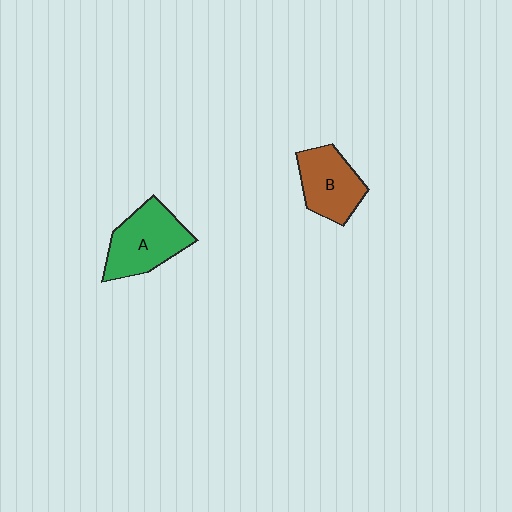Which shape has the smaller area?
Shape B (brown).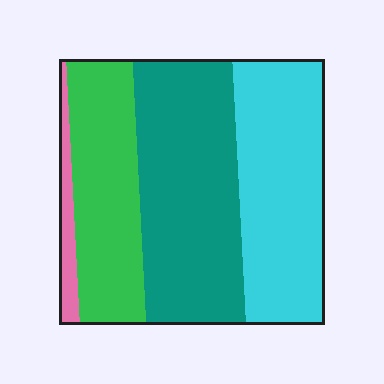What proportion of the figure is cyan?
Cyan takes up about one third (1/3) of the figure.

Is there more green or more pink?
Green.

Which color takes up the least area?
Pink, at roughly 5%.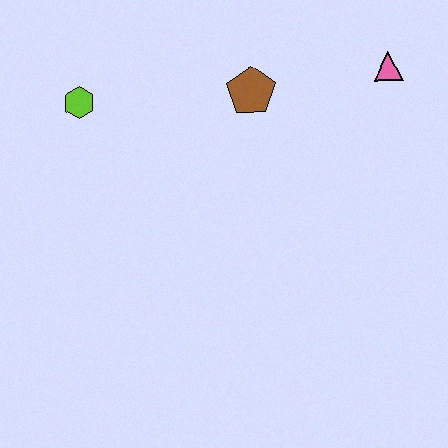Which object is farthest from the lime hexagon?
The pink triangle is farthest from the lime hexagon.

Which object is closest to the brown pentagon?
The pink triangle is closest to the brown pentagon.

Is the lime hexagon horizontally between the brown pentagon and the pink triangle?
No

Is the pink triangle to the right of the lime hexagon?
Yes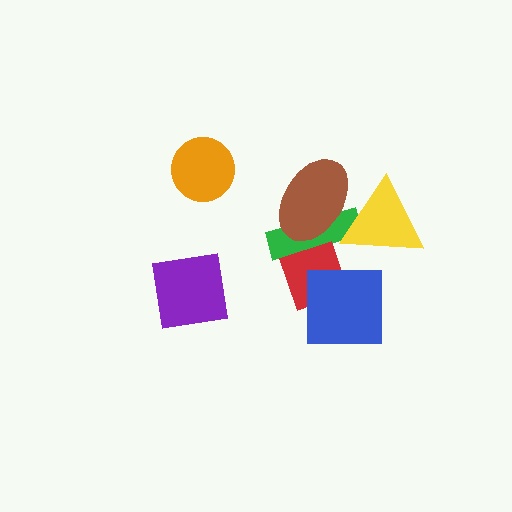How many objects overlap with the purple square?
0 objects overlap with the purple square.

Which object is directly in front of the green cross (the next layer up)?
The red diamond is directly in front of the green cross.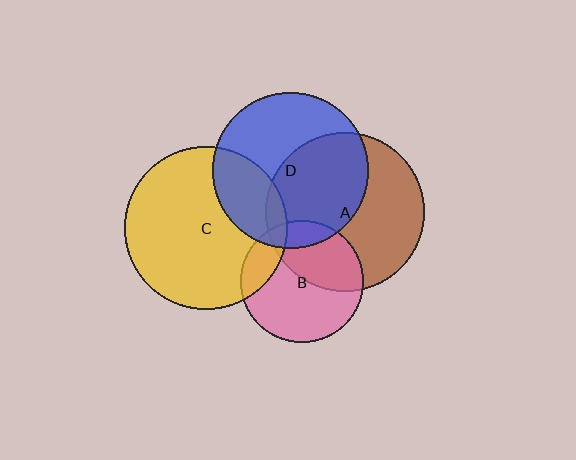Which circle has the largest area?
Circle C (yellow).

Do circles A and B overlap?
Yes.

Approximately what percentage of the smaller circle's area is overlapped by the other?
Approximately 40%.